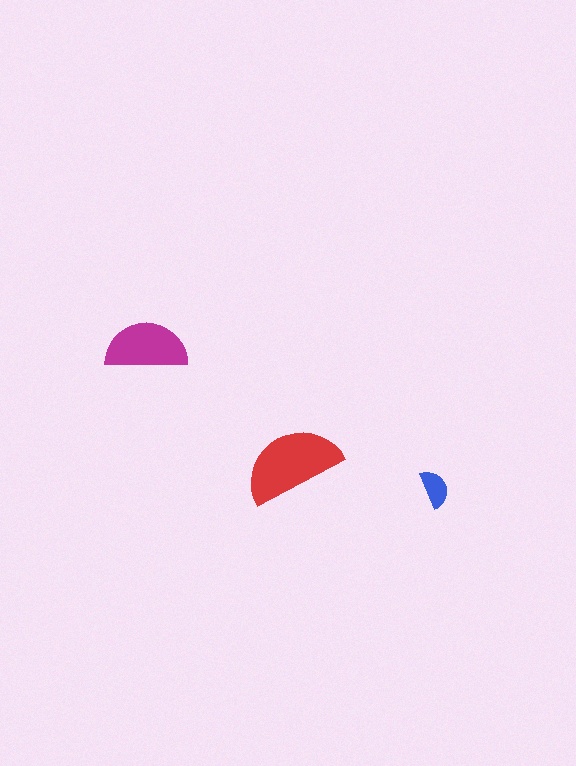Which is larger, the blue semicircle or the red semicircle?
The red one.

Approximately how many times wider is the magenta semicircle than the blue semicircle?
About 2 times wider.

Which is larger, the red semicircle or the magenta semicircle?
The red one.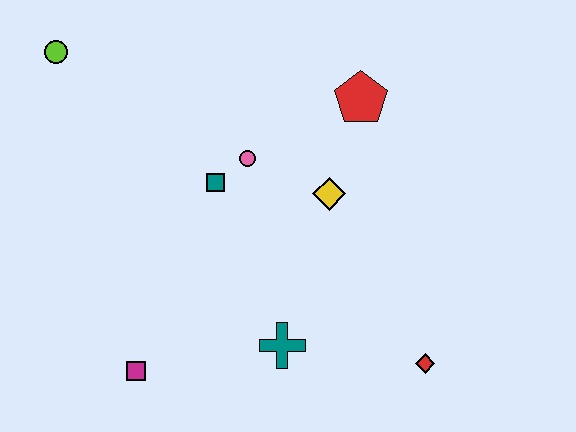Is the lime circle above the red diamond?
Yes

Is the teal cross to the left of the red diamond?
Yes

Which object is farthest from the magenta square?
The red pentagon is farthest from the magenta square.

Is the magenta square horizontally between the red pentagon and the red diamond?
No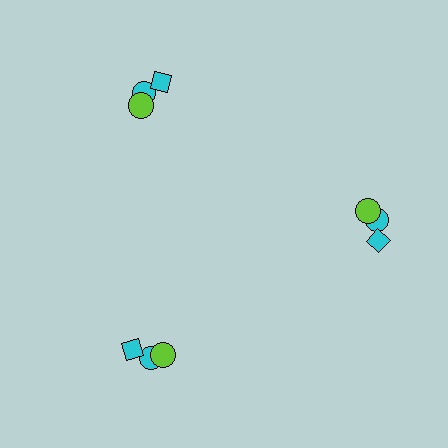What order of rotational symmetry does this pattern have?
This pattern has 3-fold rotational symmetry.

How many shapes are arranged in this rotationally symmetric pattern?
There are 9 shapes, arranged in 3 groups of 3.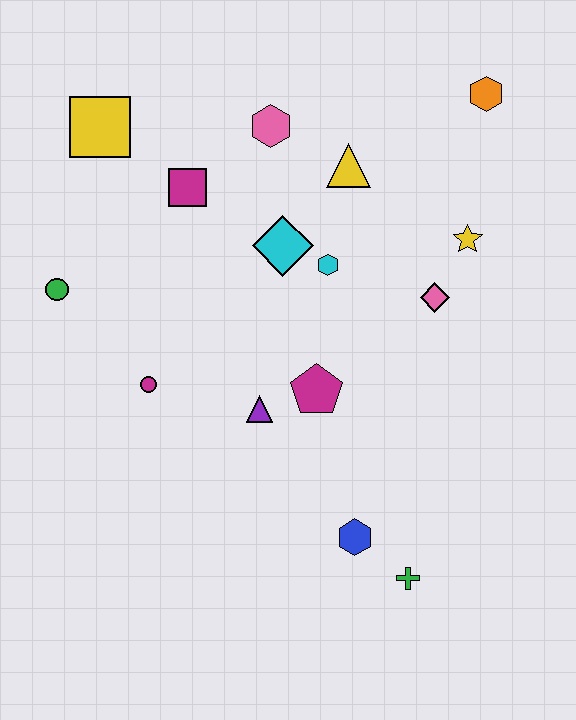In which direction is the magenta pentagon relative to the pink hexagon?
The magenta pentagon is below the pink hexagon.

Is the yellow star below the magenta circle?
No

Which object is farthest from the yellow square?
The green cross is farthest from the yellow square.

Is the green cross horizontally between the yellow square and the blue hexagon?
No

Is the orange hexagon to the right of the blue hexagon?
Yes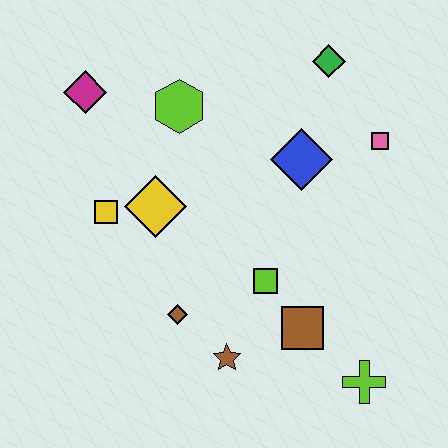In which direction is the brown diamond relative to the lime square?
The brown diamond is to the left of the lime square.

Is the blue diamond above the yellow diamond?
Yes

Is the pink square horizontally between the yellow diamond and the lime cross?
No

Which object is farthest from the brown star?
The green diamond is farthest from the brown star.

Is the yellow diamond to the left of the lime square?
Yes